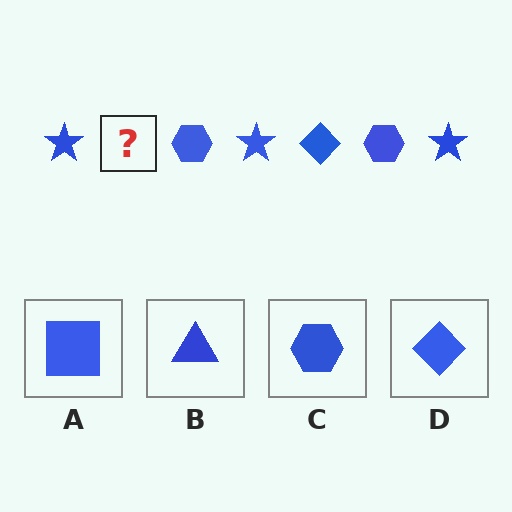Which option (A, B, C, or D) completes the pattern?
D.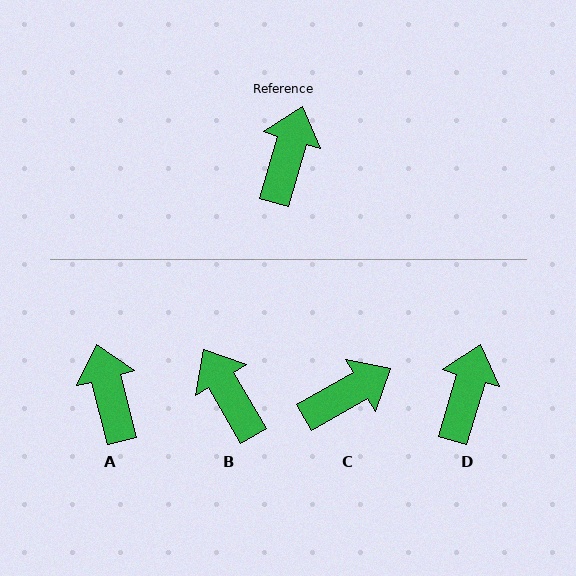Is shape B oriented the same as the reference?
No, it is off by about 47 degrees.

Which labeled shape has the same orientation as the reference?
D.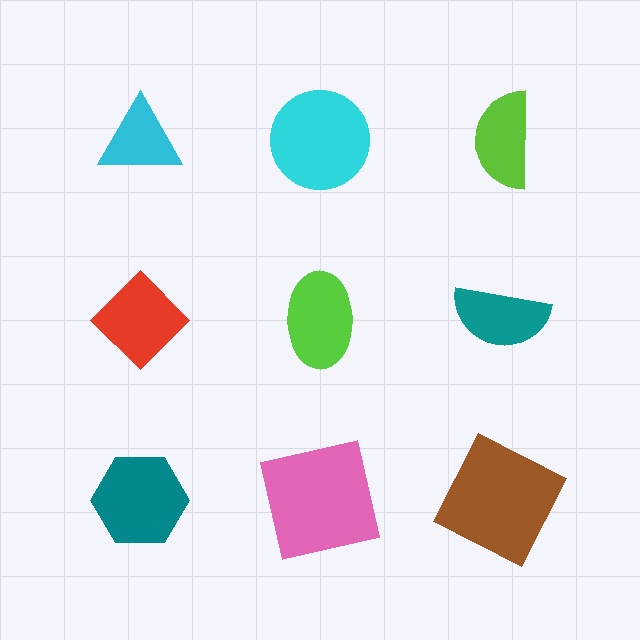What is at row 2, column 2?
A lime ellipse.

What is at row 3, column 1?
A teal hexagon.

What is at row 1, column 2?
A cyan circle.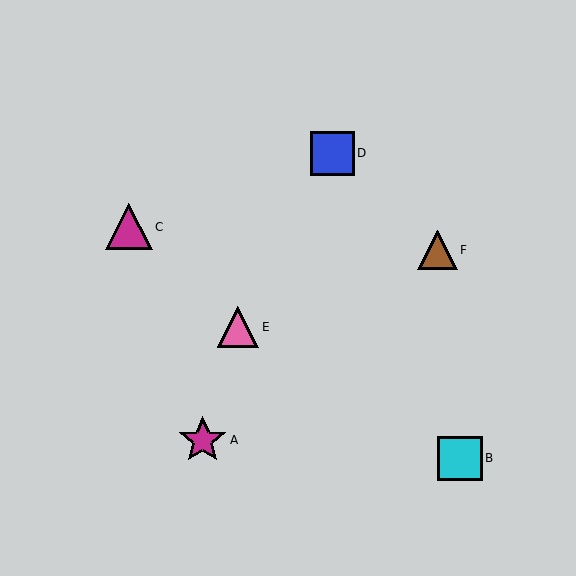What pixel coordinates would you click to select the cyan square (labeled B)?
Click at (460, 458) to select the cyan square B.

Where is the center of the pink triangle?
The center of the pink triangle is at (238, 327).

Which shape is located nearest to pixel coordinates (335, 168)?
The blue square (labeled D) at (332, 153) is nearest to that location.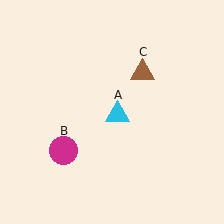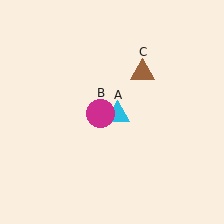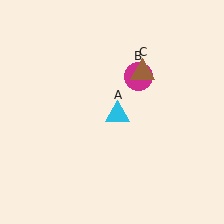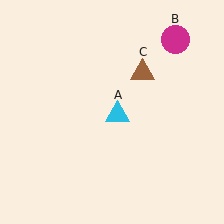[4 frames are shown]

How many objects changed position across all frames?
1 object changed position: magenta circle (object B).